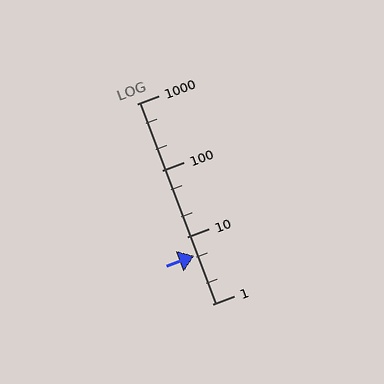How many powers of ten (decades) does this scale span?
The scale spans 3 decades, from 1 to 1000.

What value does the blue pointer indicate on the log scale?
The pointer indicates approximately 5.3.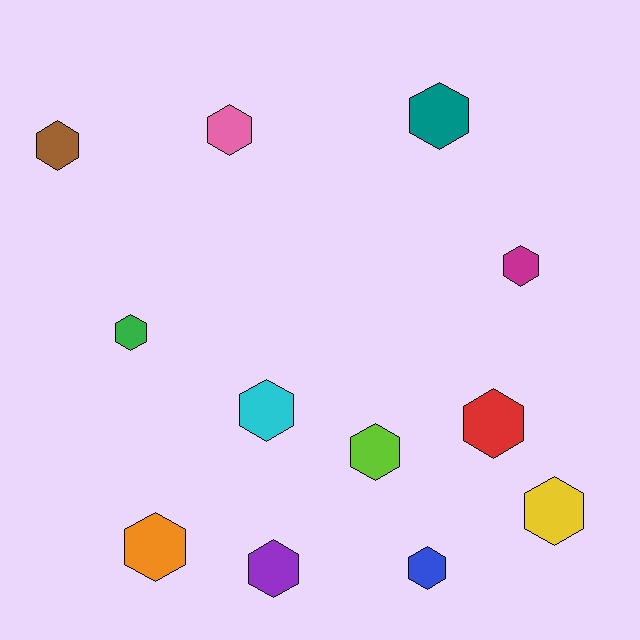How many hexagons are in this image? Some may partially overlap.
There are 12 hexagons.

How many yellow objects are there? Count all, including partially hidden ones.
There is 1 yellow object.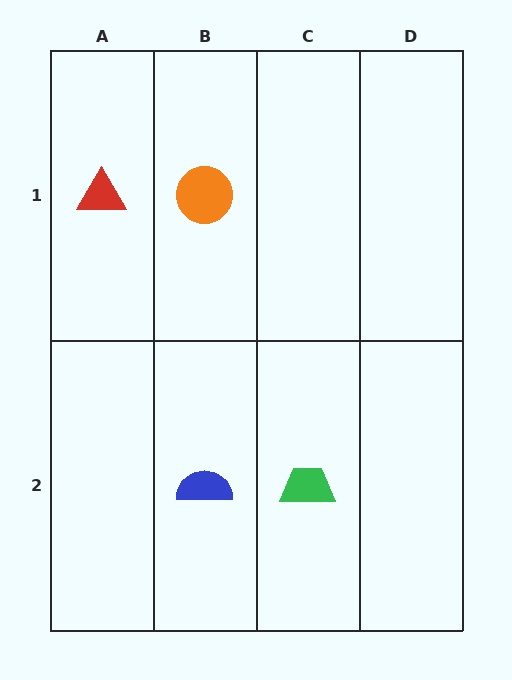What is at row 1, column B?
An orange circle.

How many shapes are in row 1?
2 shapes.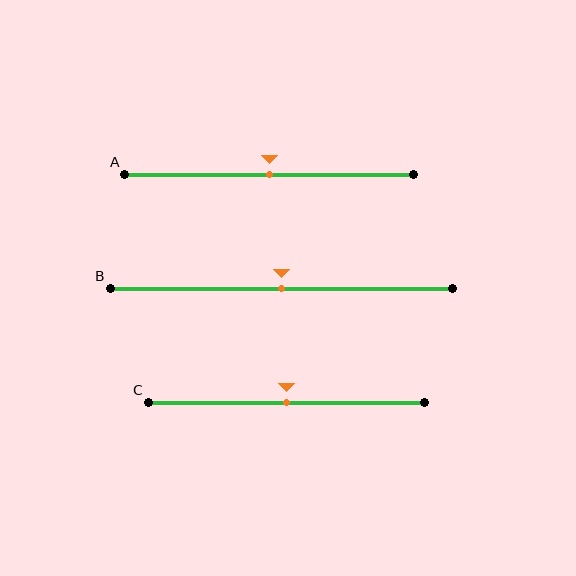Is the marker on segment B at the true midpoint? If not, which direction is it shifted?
Yes, the marker on segment B is at the true midpoint.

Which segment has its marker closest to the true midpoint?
Segment A has its marker closest to the true midpoint.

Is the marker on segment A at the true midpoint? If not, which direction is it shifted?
Yes, the marker on segment A is at the true midpoint.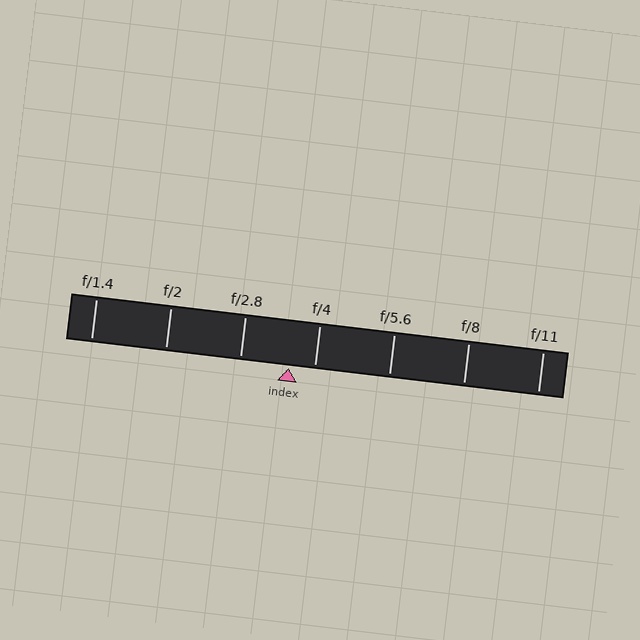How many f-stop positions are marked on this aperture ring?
There are 7 f-stop positions marked.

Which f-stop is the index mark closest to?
The index mark is closest to f/4.